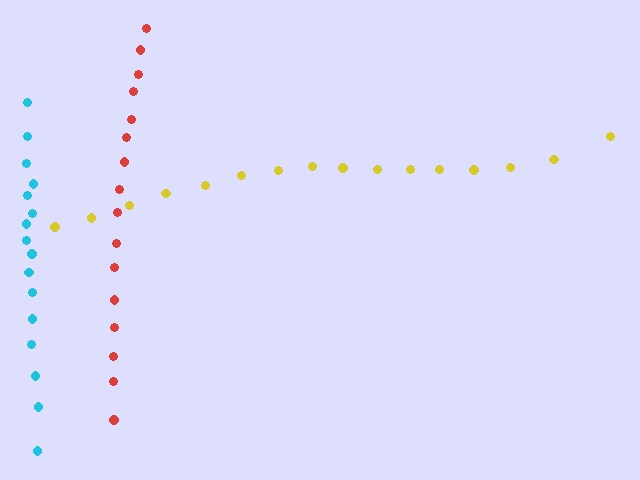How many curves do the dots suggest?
There are 3 distinct paths.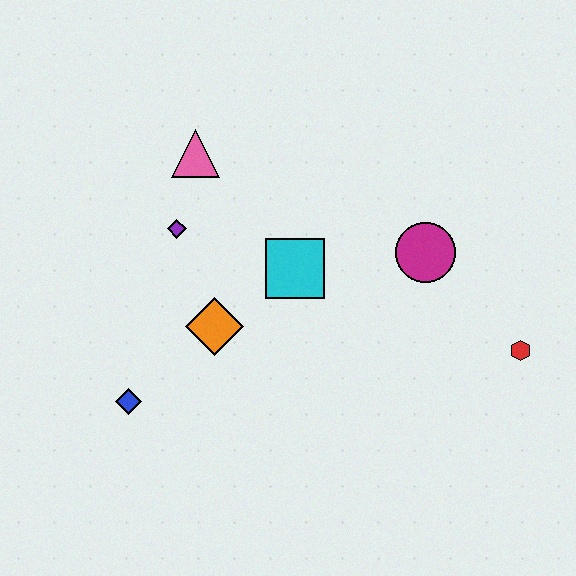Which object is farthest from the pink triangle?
The red hexagon is farthest from the pink triangle.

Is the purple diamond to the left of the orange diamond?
Yes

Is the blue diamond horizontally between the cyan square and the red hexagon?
No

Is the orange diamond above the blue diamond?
Yes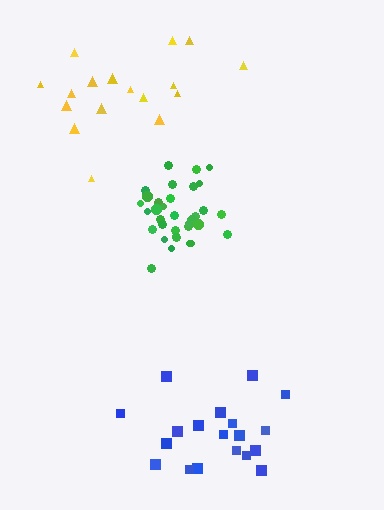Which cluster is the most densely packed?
Green.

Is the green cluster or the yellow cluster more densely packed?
Green.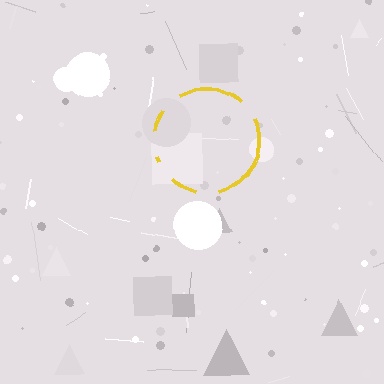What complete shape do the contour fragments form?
The contour fragments form a circle.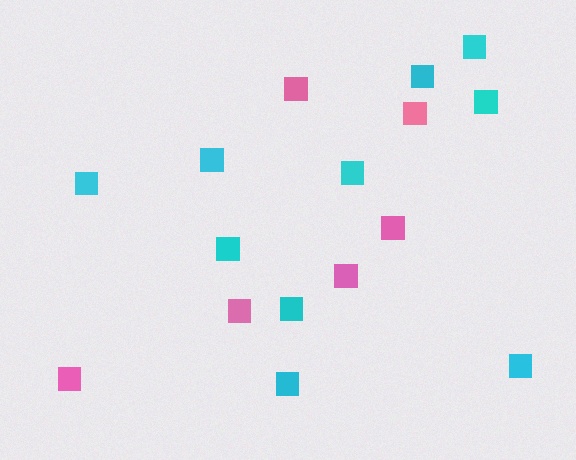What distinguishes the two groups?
There are 2 groups: one group of cyan squares (10) and one group of pink squares (6).